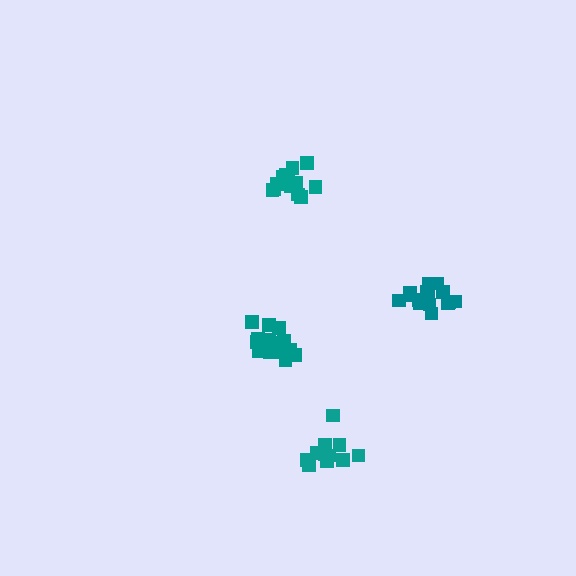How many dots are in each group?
Group 1: 11 dots, Group 2: 16 dots, Group 3: 15 dots, Group 4: 14 dots (56 total).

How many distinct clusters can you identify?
There are 4 distinct clusters.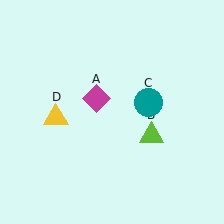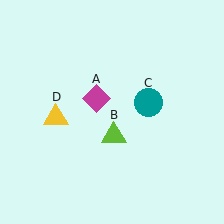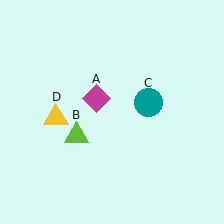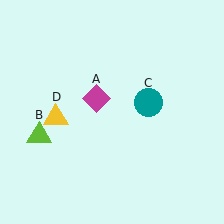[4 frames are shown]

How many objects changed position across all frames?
1 object changed position: lime triangle (object B).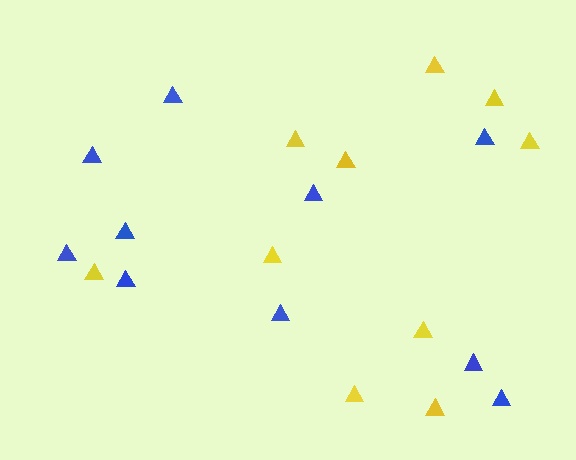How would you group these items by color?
There are 2 groups: one group of yellow triangles (10) and one group of blue triangles (10).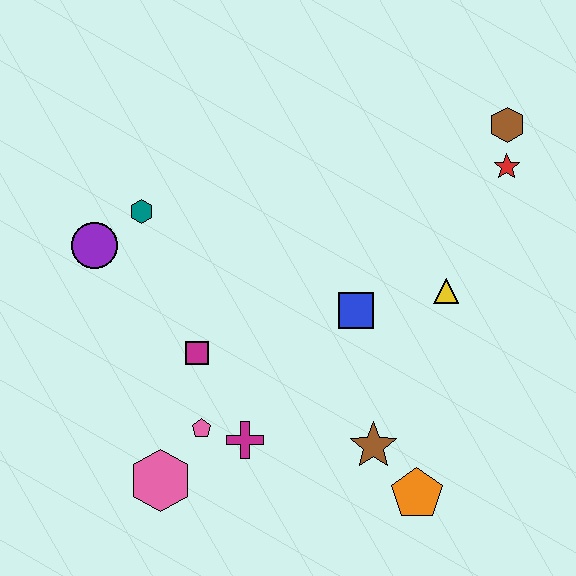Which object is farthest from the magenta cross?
The brown hexagon is farthest from the magenta cross.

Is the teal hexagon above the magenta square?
Yes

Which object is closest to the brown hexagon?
The red star is closest to the brown hexagon.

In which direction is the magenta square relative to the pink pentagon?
The magenta square is above the pink pentagon.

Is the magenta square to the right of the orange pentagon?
No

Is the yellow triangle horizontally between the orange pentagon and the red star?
Yes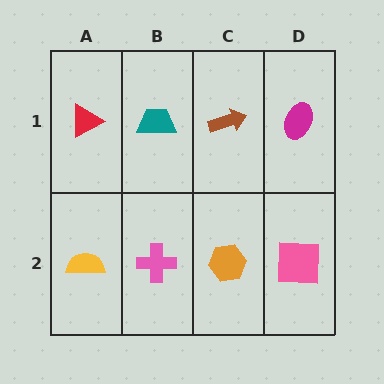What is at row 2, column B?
A pink cross.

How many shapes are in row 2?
4 shapes.